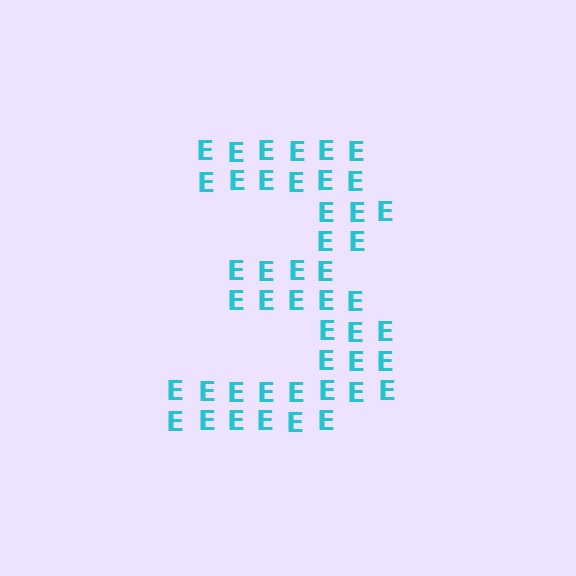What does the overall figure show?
The overall figure shows the digit 3.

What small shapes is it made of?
It is made of small letter E's.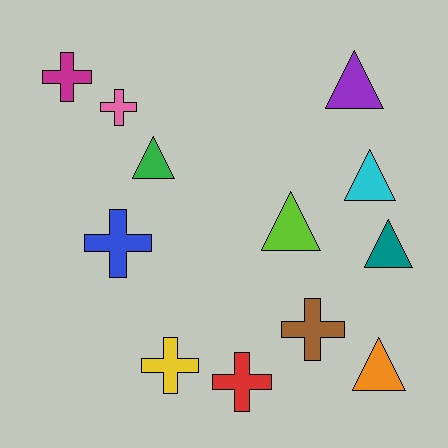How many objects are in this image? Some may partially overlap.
There are 12 objects.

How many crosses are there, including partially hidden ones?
There are 6 crosses.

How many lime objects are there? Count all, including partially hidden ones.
There is 1 lime object.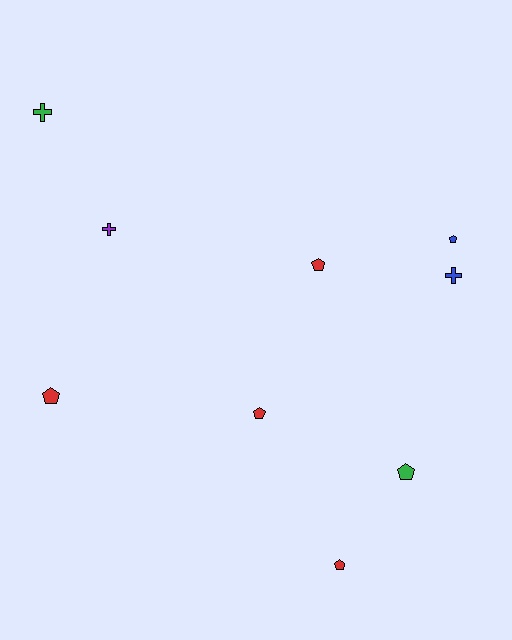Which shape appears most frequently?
Pentagon, with 6 objects.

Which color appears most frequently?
Red, with 4 objects.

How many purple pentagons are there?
There are no purple pentagons.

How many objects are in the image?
There are 9 objects.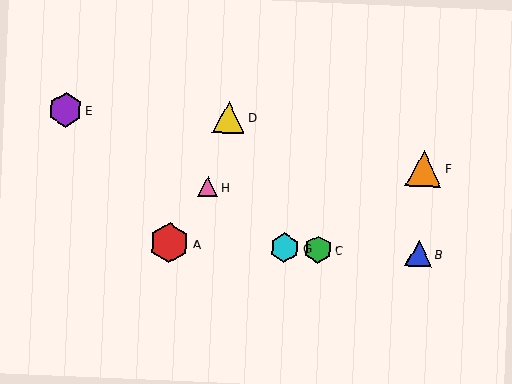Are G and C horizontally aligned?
Yes, both are at y≈248.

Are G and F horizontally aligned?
No, G is at y≈248 and F is at y≈168.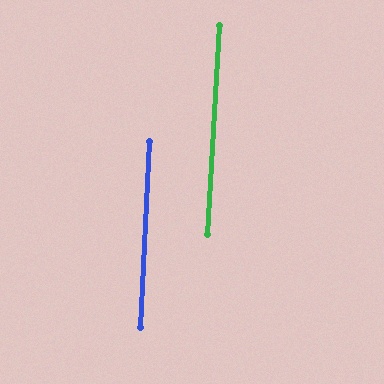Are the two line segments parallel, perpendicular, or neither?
Parallel — their directions differ by only 0.5°.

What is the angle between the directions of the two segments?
Approximately 0 degrees.